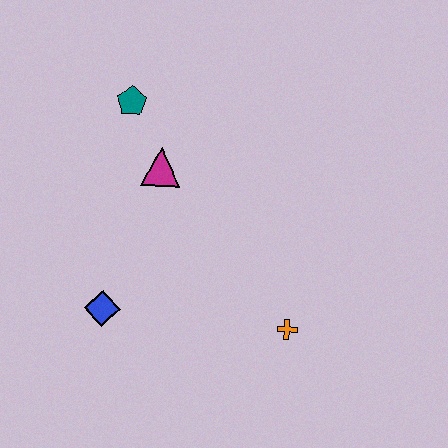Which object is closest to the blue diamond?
The magenta triangle is closest to the blue diamond.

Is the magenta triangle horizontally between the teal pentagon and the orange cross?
Yes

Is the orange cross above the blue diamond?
No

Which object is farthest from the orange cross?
The teal pentagon is farthest from the orange cross.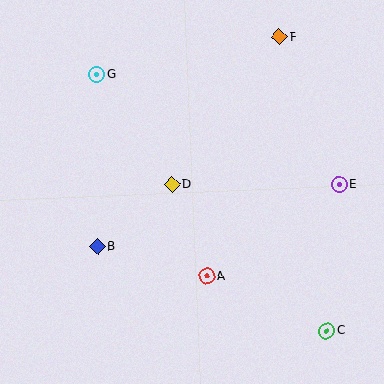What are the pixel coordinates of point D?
Point D is at (172, 185).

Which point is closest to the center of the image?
Point D at (172, 185) is closest to the center.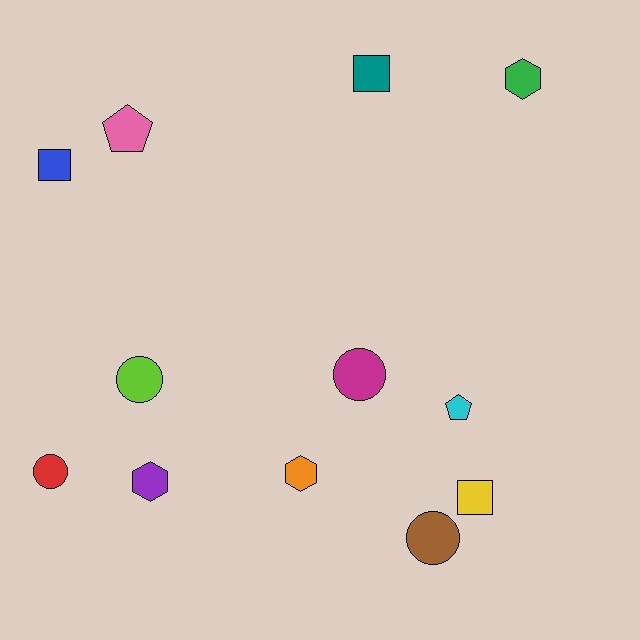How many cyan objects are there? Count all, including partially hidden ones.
There is 1 cyan object.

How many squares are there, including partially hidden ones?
There are 3 squares.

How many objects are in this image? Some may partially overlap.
There are 12 objects.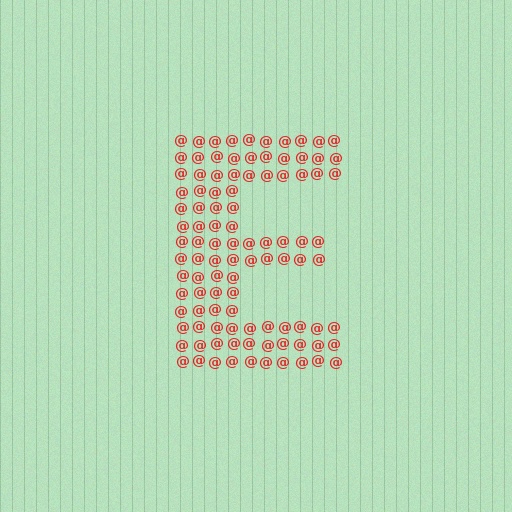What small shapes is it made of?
It is made of small at signs.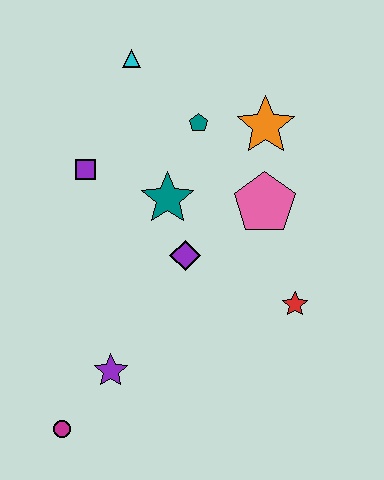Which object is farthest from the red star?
The cyan triangle is farthest from the red star.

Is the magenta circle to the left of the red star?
Yes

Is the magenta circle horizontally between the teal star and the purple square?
No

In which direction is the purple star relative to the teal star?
The purple star is below the teal star.